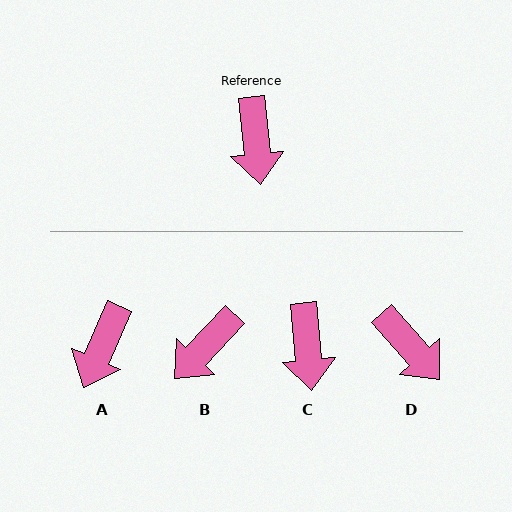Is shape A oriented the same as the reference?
No, it is off by about 29 degrees.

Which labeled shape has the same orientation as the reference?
C.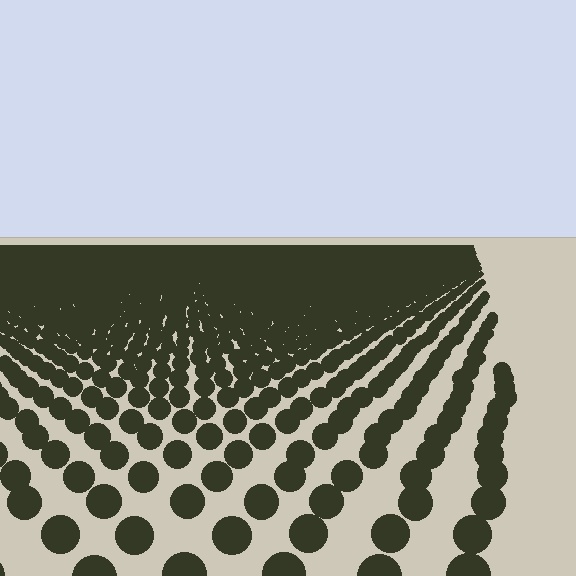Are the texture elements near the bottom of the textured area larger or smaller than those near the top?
Larger. Near the bottom, elements are closer to the viewer and appear at a bigger on-screen size.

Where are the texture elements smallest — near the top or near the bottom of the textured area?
Near the top.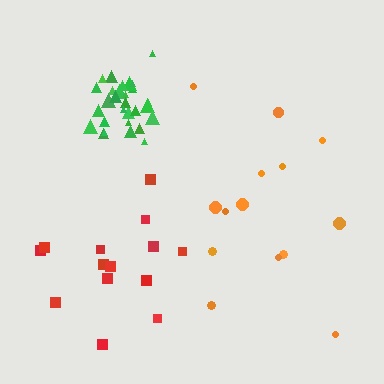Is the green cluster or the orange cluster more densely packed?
Green.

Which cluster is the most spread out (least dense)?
Orange.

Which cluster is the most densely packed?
Green.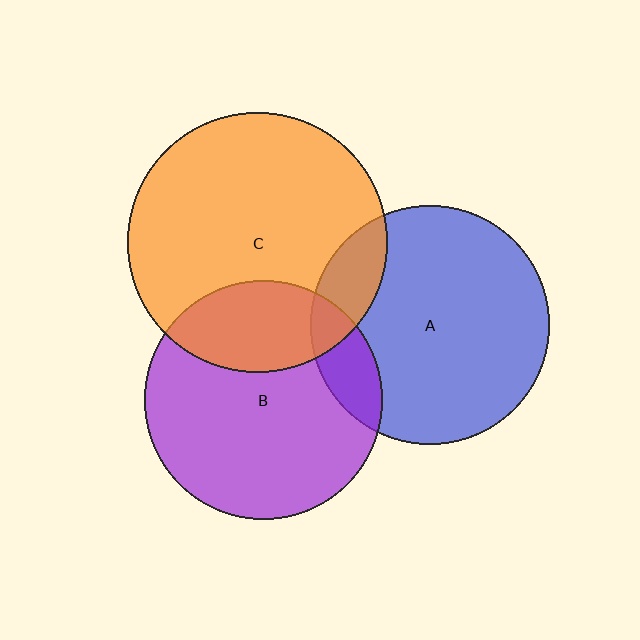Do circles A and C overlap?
Yes.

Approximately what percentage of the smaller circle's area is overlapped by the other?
Approximately 15%.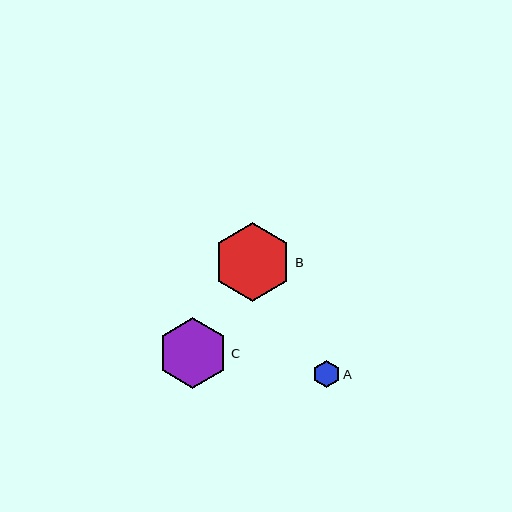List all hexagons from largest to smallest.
From largest to smallest: B, C, A.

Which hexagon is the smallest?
Hexagon A is the smallest with a size of approximately 27 pixels.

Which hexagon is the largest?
Hexagon B is the largest with a size of approximately 79 pixels.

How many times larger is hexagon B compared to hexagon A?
Hexagon B is approximately 2.9 times the size of hexagon A.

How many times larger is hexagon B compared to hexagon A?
Hexagon B is approximately 2.9 times the size of hexagon A.